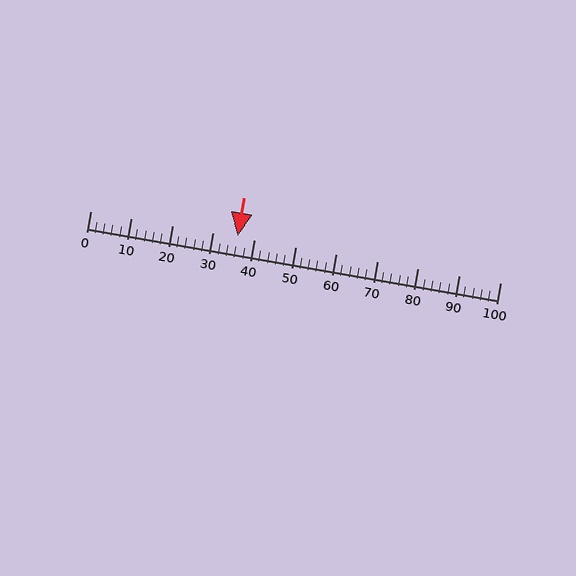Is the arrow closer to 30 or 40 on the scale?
The arrow is closer to 40.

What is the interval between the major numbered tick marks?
The major tick marks are spaced 10 units apart.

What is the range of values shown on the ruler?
The ruler shows values from 0 to 100.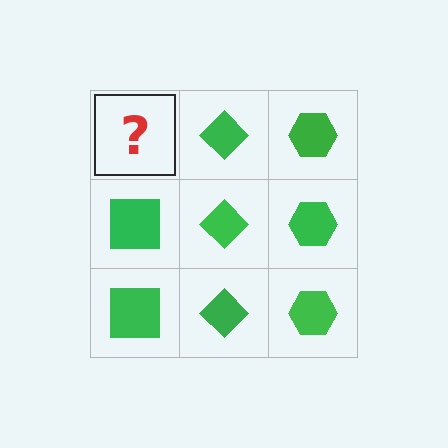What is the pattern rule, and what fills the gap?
The rule is that each column has a consistent shape. The gap should be filled with a green square.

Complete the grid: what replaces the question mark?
The question mark should be replaced with a green square.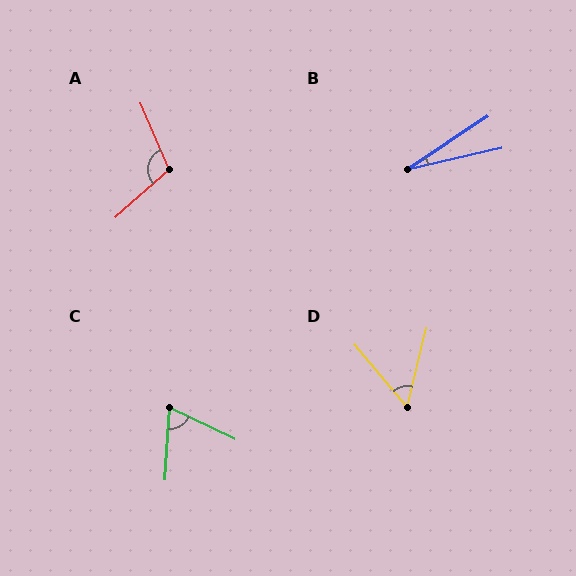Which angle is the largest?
A, at approximately 108 degrees.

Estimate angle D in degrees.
Approximately 54 degrees.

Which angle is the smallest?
B, at approximately 21 degrees.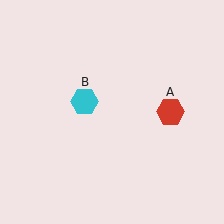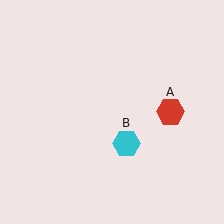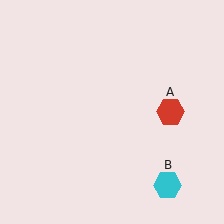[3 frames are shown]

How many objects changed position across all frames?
1 object changed position: cyan hexagon (object B).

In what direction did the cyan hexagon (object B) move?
The cyan hexagon (object B) moved down and to the right.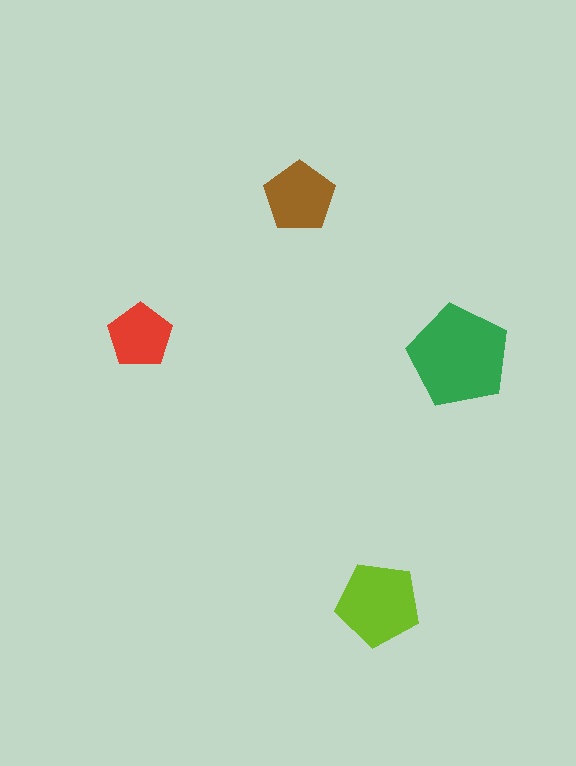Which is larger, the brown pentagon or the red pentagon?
The brown one.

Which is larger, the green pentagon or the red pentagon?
The green one.